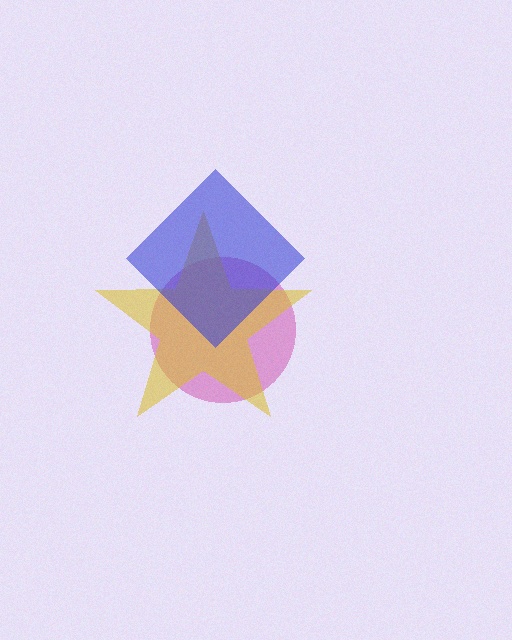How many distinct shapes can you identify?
There are 3 distinct shapes: a magenta circle, a yellow star, a blue diamond.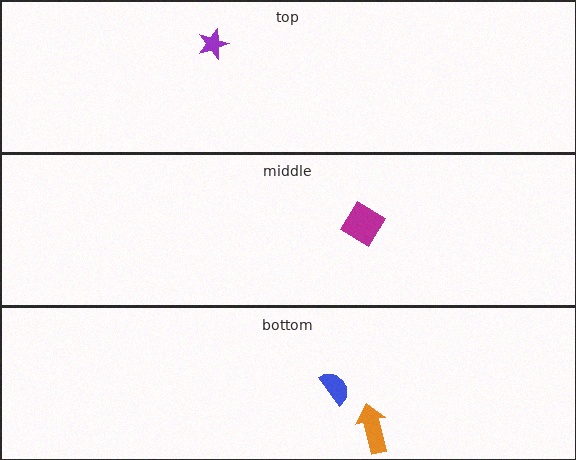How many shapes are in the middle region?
1.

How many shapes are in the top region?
1.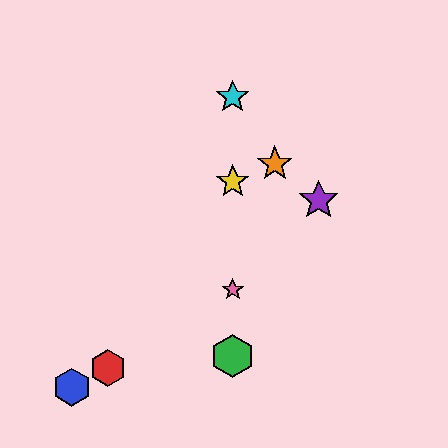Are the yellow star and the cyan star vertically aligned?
Yes, both are at x≈233.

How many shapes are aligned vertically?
4 shapes (the green hexagon, the yellow star, the cyan star, the pink star) are aligned vertically.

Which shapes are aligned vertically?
The green hexagon, the yellow star, the cyan star, the pink star are aligned vertically.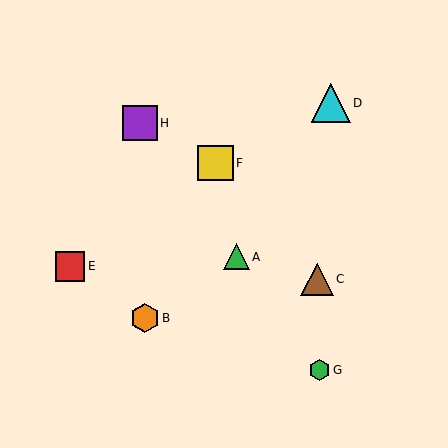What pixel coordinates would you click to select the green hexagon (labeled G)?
Click at (320, 370) to select the green hexagon G.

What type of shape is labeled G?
Shape G is a green hexagon.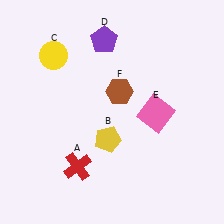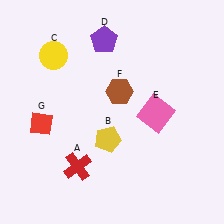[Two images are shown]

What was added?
A red diamond (G) was added in Image 2.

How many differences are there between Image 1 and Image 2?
There is 1 difference between the two images.